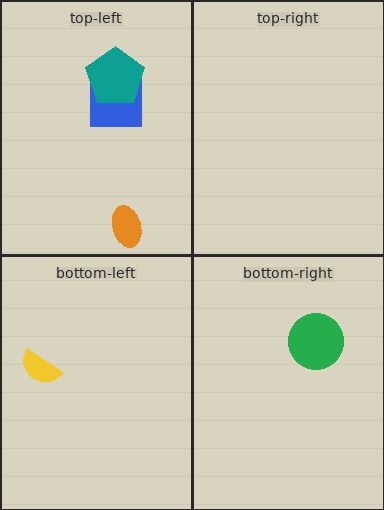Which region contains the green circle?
The bottom-right region.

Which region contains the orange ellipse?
The top-left region.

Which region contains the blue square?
The top-left region.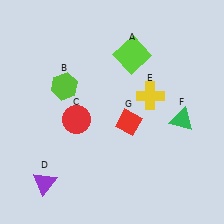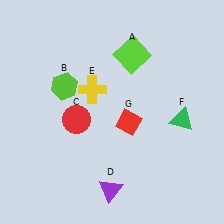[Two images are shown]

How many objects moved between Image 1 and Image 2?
2 objects moved between the two images.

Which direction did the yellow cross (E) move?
The yellow cross (E) moved left.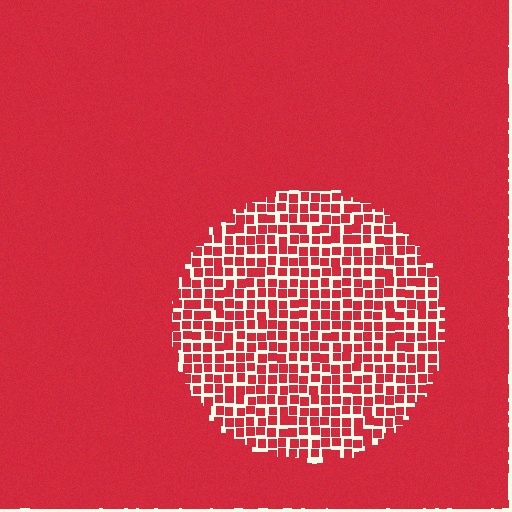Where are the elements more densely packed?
The elements are more densely packed outside the circle boundary.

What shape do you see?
I see a circle.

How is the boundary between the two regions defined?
The boundary is defined by a change in element density (approximately 3.0x ratio). All elements are the same color, size, and shape.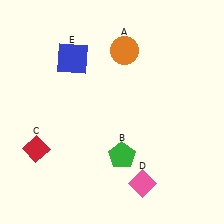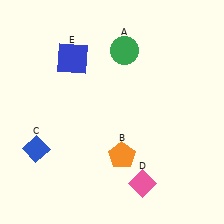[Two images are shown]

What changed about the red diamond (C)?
In Image 1, C is red. In Image 2, it changed to blue.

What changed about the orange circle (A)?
In Image 1, A is orange. In Image 2, it changed to green.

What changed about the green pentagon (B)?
In Image 1, B is green. In Image 2, it changed to orange.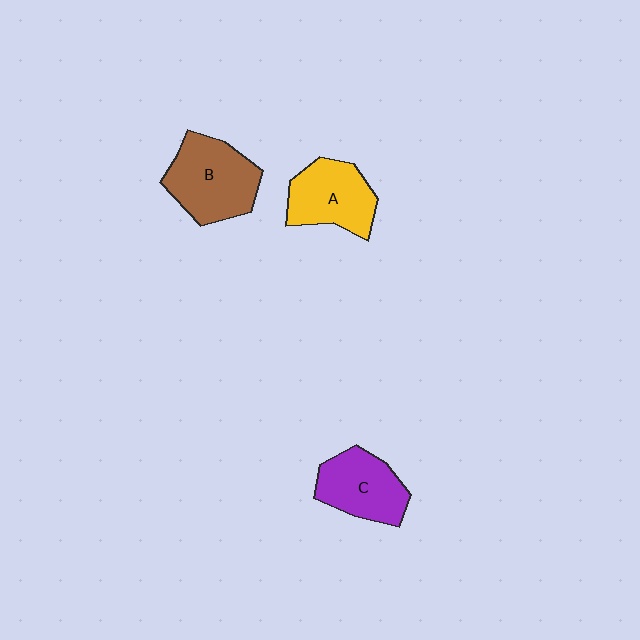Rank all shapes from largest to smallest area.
From largest to smallest: B (brown), A (yellow), C (purple).